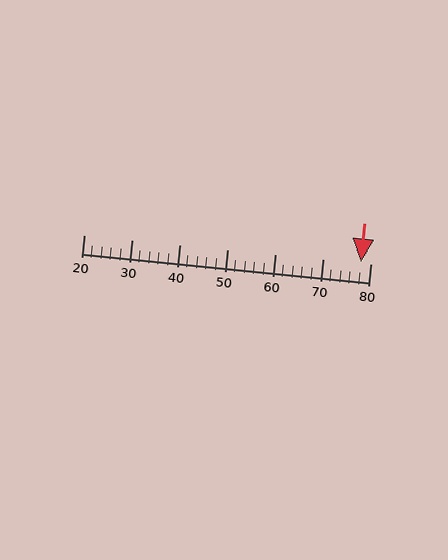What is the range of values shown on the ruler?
The ruler shows values from 20 to 80.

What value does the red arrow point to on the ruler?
The red arrow points to approximately 78.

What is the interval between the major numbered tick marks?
The major tick marks are spaced 10 units apart.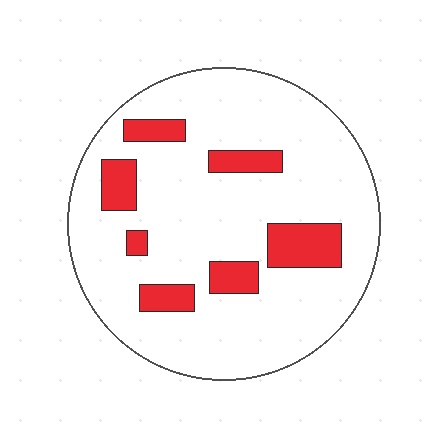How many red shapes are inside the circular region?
7.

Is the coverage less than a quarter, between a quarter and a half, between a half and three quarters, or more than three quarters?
Less than a quarter.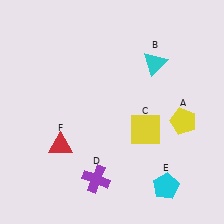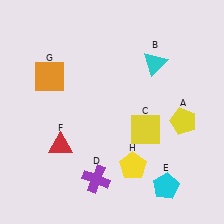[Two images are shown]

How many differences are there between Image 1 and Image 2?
There are 2 differences between the two images.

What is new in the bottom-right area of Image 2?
A yellow pentagon (H) was added in the bottom-right area of Image 2.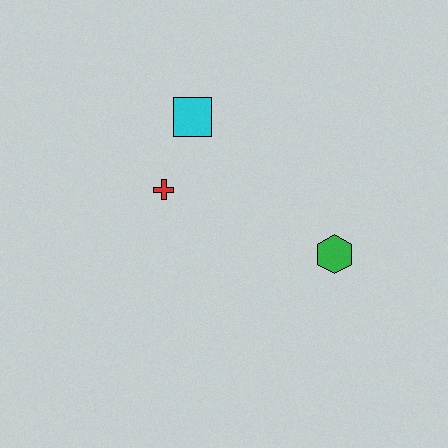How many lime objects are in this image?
There are no lime objects.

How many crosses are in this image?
There is 1 cross.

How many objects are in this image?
There are 3 objects.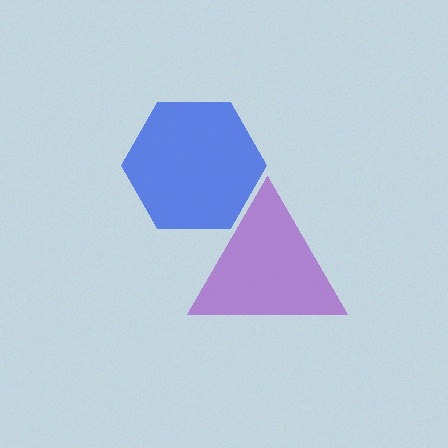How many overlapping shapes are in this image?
There are 2 overlapping shapes in the image.